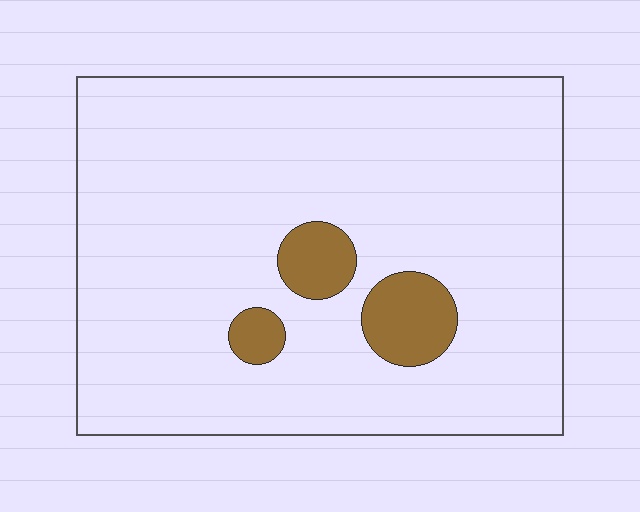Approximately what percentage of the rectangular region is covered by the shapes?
Approximately 10%.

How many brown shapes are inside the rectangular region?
3.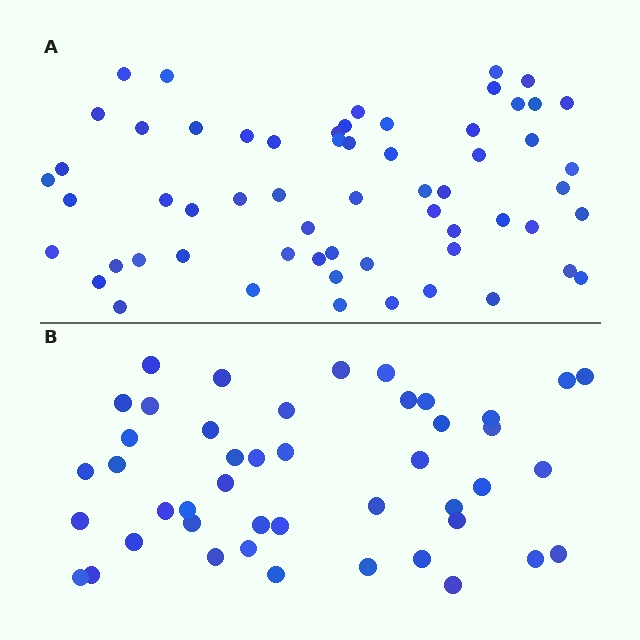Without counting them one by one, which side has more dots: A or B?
Region A (the top region) has more dots.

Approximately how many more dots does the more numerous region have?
Region A has approximately 15 more dots than region B.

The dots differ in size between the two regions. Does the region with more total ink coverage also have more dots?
No. Region B has more total ink coverage because its dots are larger, but region A actually contains more individual dots. Total area can be misleading — the number of items is what matters here.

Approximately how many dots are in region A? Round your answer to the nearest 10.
About 60 dots.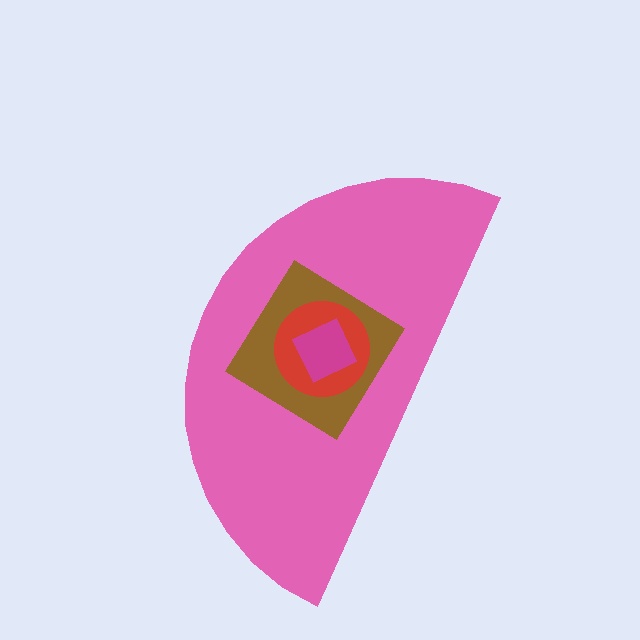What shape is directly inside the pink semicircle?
The brown diamond.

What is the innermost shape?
The magenta square.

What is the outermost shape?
The pink semicircle.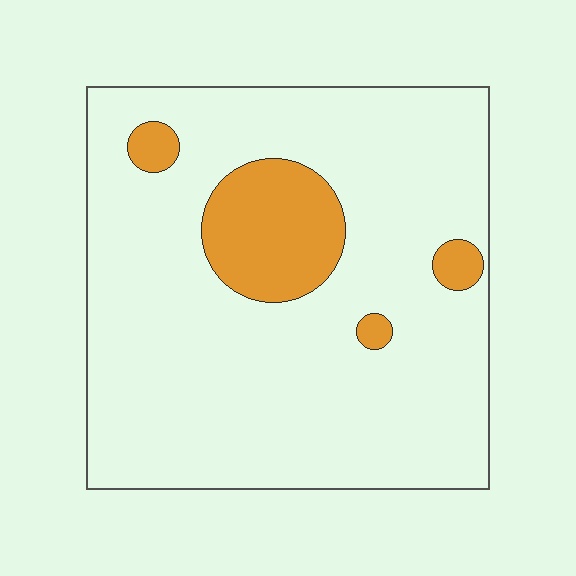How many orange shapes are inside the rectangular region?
4.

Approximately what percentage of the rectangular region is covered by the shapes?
Approximately 15%.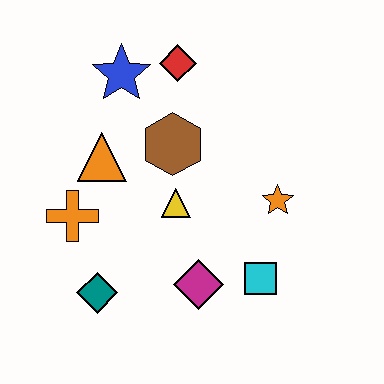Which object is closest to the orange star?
The cyan square is closest to the orange star.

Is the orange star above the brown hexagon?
No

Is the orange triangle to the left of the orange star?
Yes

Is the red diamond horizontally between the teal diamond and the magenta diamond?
Yes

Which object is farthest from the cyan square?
The blue star is farthest from the cyan square.